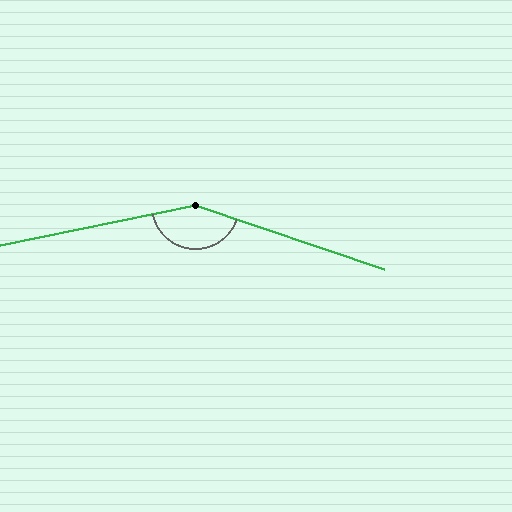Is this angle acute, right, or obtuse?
It is obtuse.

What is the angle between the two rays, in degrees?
Approximately 149 degrees.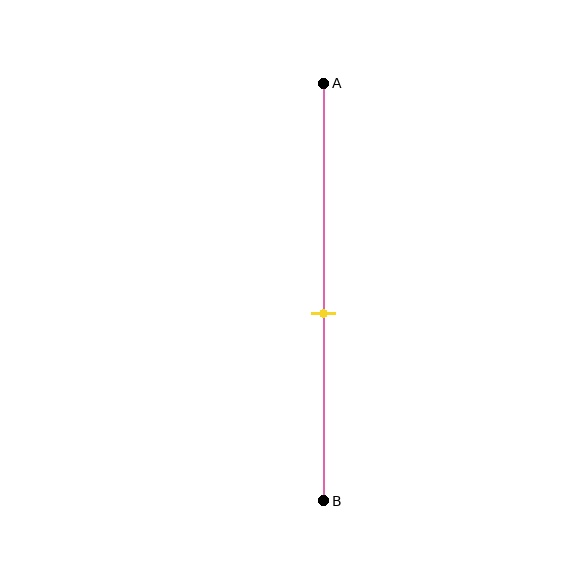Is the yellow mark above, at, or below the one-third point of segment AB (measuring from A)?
The yellow mark is below the one-third point of segment AB.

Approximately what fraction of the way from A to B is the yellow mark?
The yellow mark is approximately 55% of the way from A to B.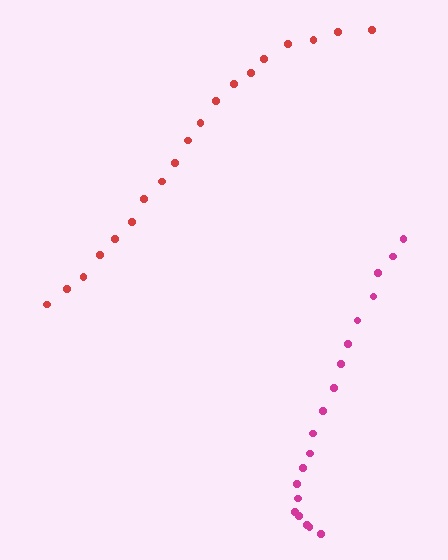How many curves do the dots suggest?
There are 2 distinct paths.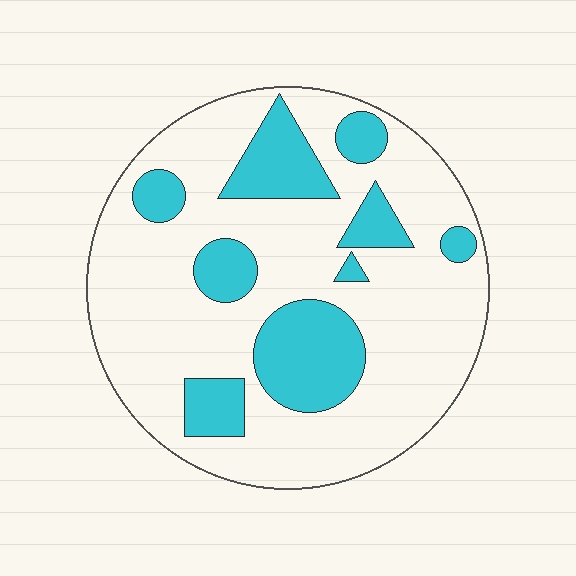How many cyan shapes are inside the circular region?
9.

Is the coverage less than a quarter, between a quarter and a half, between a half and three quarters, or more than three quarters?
Between a quarter and a half.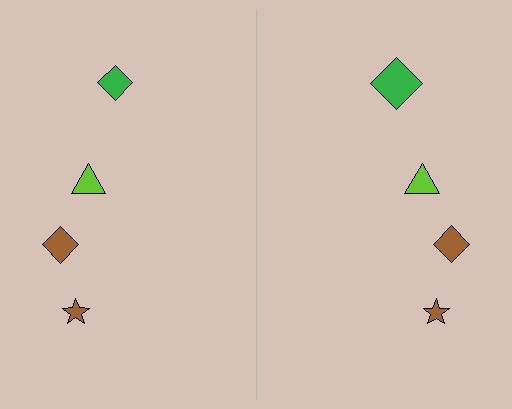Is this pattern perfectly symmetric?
No, the pattern is not perfectly symmetric. The green diamond on the right side has a different size than its mirror counterpart.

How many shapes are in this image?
There are 8 shapes in this image.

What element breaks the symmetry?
The green diamond on the right side has a different size than its mirror counterpart.